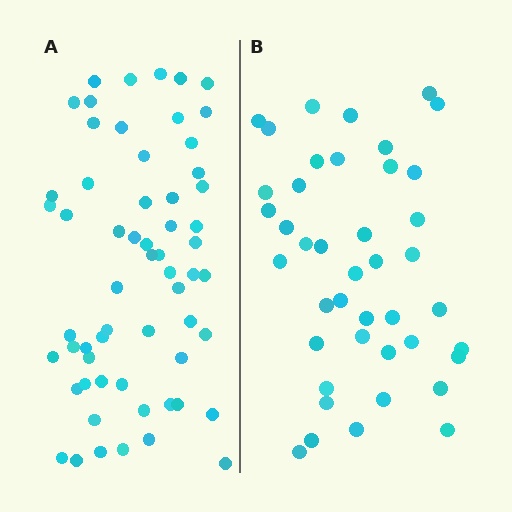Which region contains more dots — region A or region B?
Region A (the left region) has more dots.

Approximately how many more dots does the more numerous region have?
Region A has approximately 20 more dots than region B.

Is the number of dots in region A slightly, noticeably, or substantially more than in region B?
Region A has noticeably more, but not dramatically so. The ratio is roughly 1.4 to 1.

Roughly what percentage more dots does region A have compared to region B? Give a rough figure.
About 45% more.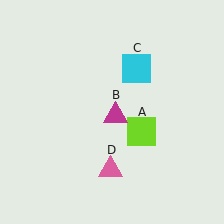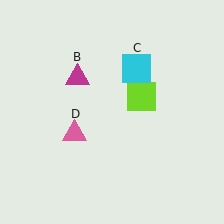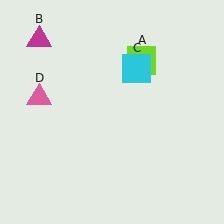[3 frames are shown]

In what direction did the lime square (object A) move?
The lime square (object A) moved up.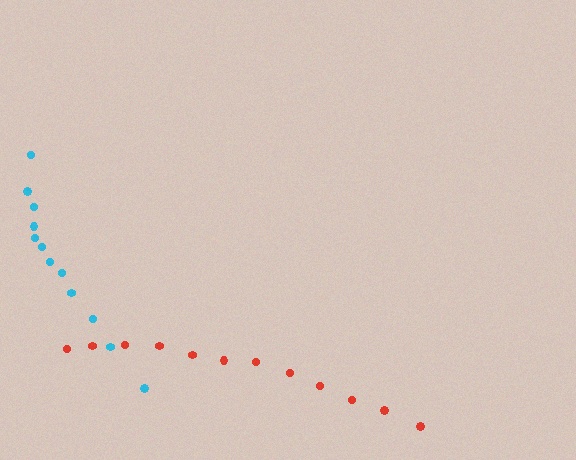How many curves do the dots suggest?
There are 2 distinct paths.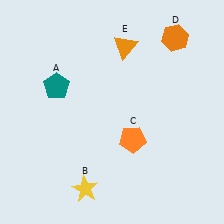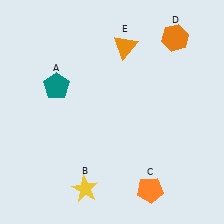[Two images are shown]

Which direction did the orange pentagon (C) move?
The orange pentagon (C) moved down.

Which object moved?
The orange pentagon (C) moved down.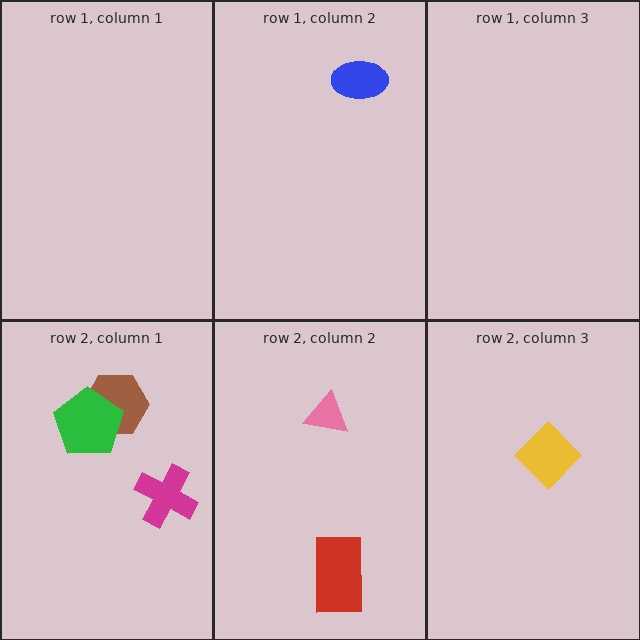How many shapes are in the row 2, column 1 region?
3.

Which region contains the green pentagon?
The row 2, column 1 region.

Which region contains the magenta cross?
The row 2, column 1 region.